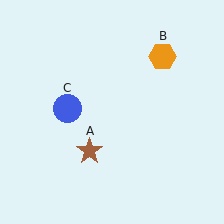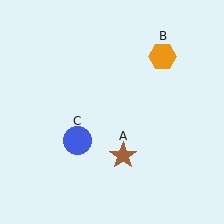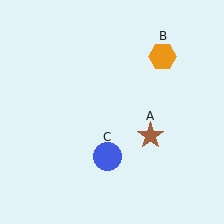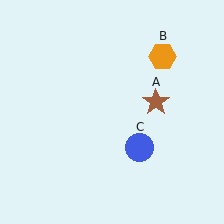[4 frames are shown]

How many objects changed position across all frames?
2 objects changed position: brown star (object A), blue circle (object C).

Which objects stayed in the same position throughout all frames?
Orange hexagon (object B) remained stationary.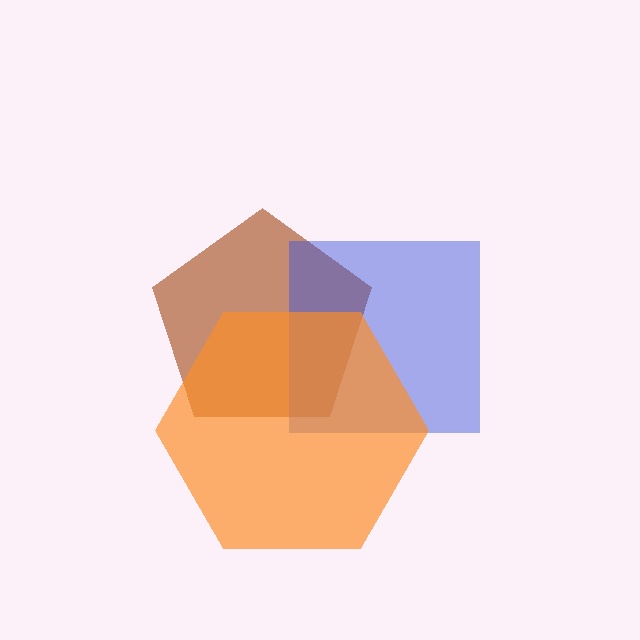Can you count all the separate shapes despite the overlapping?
Yes, there are 3 separate shapes.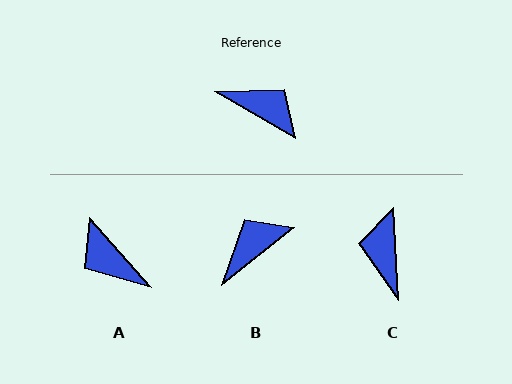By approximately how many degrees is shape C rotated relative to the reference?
Approximately 123 degrees counter-clockwise.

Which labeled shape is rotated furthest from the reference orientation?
A, about 162 degrees away.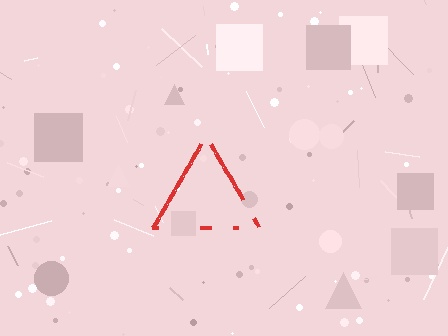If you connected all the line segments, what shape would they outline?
They would outline a triangle.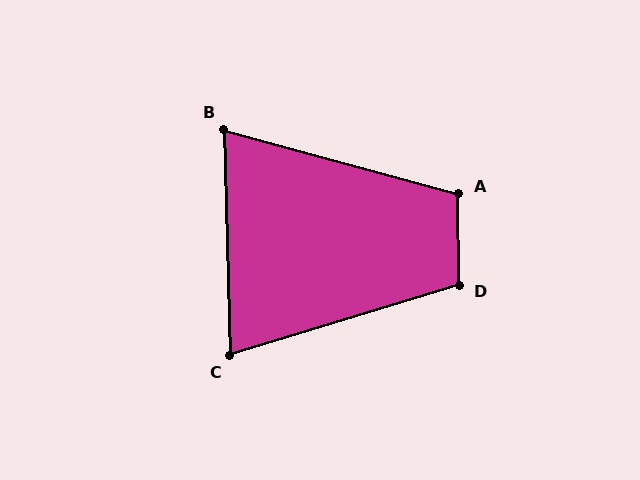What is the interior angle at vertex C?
Approximately 75 degrees (acute).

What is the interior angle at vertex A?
Approximately 105 degrees (obtuse).